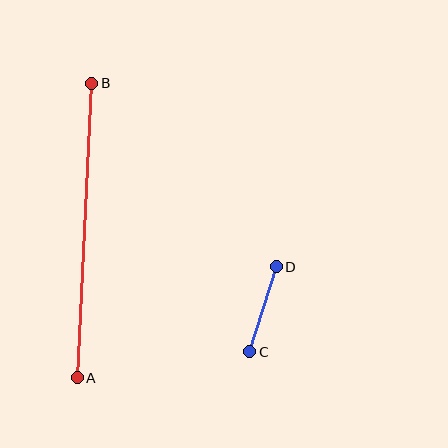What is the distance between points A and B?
The distance is approximately 295 pixels.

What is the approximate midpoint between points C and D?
The midpoint is at approximately (263, 309) pixels.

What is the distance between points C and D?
The distance is approximately 89 pixels.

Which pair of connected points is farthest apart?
Points A and B are farthest apart.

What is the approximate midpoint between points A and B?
The midpoint is at approximately (84, 231) pixels.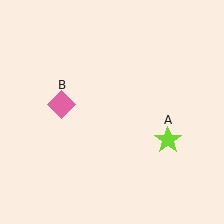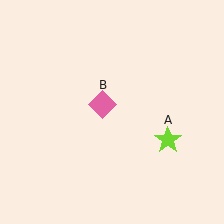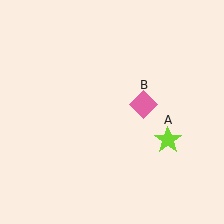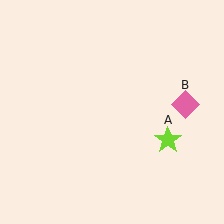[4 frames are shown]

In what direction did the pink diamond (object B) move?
The pink diamond (object B) moved right.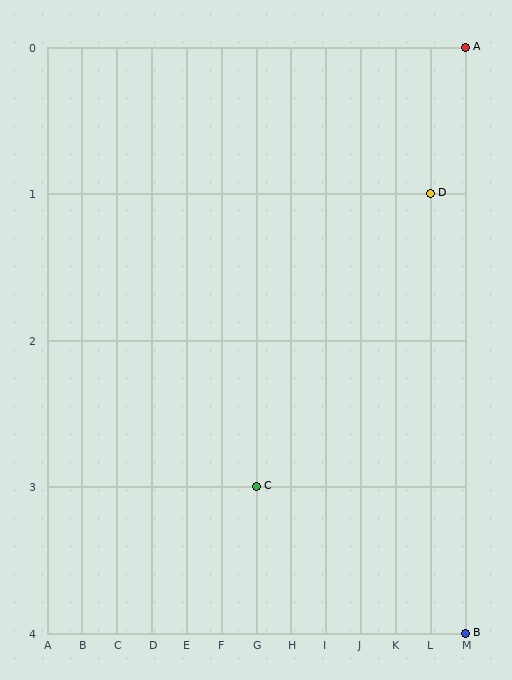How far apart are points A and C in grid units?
Points A and C are 6 columns and 3 rows apart (about 6.7 grid units diagonally).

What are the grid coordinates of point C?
Point C is at grid coordinates (G, 3).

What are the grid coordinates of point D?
Point D is at grid coordinates (L, 1).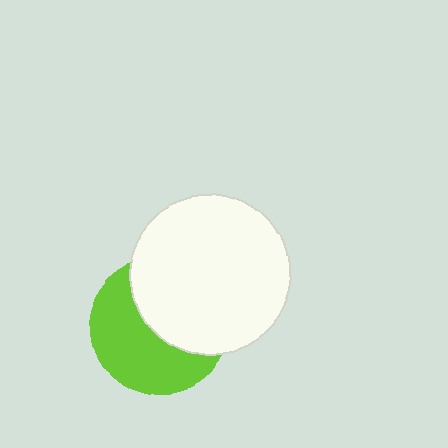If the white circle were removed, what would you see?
You would see the complete lime circle.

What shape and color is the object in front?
The object in front is a white circle.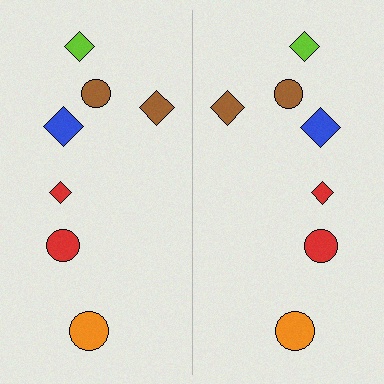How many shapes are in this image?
There are 14 shapes in this image.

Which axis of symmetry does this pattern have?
The pattern has a vertical axis of symmetry running through the center of the image.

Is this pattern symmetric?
Yes, this pattern has bilateral (reflection) symmetry.